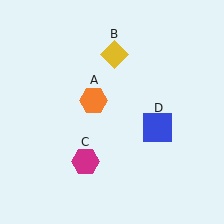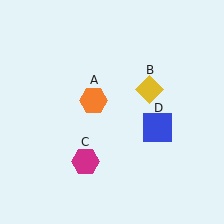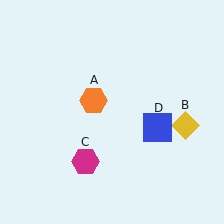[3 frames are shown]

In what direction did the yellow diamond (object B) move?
The yellow diamond (object B) moved down and to the right.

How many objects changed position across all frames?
1 object changed position: yellow diamond (object B).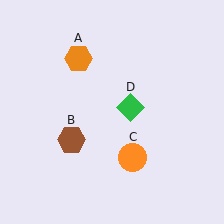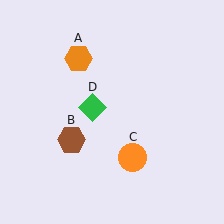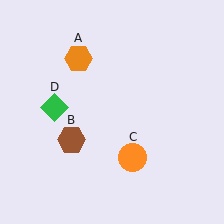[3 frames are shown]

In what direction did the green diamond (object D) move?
The green diamond (object D) moved left.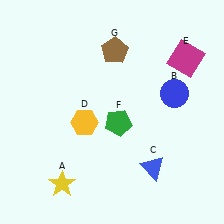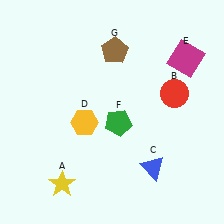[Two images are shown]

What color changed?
The circle (B) changed from blue in Image 1 to red in Image 2.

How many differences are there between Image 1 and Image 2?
There is 1 difference between the two images.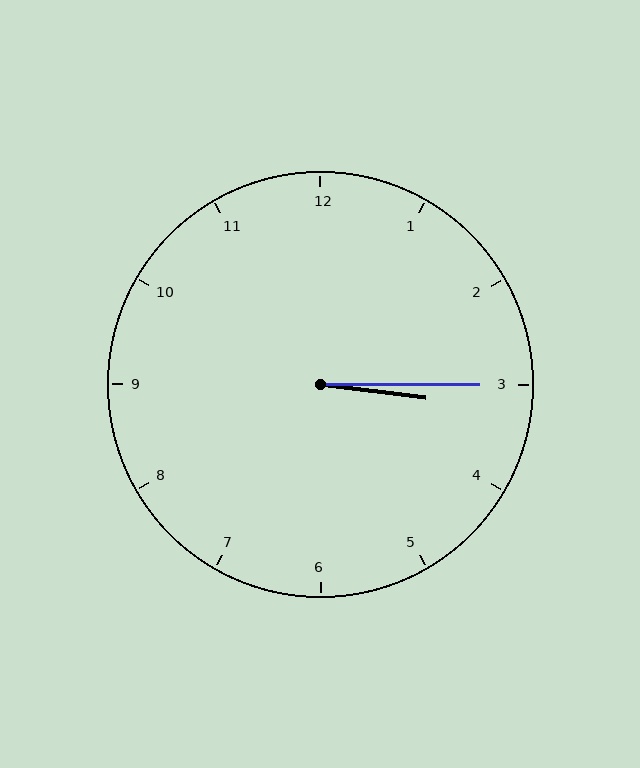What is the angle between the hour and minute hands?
Approximately 8 degrees.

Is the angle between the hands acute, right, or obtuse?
It is acute.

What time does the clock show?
3:15.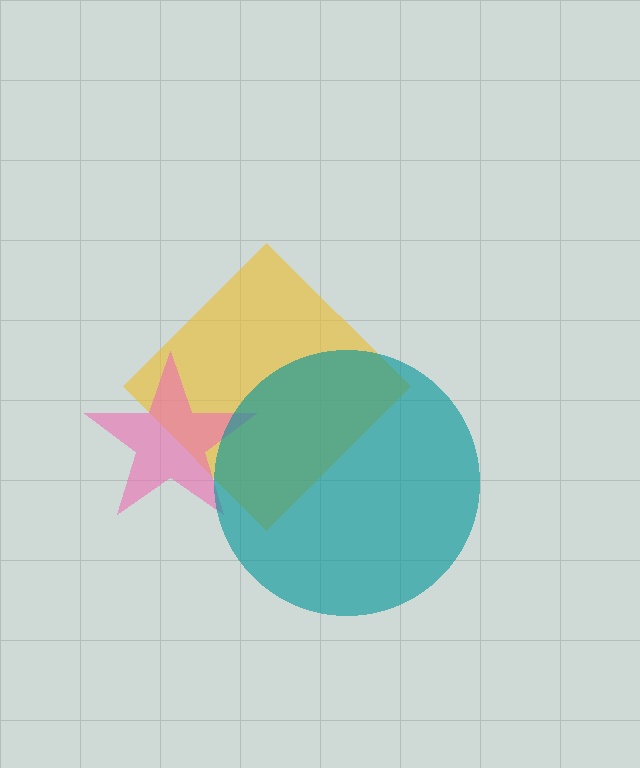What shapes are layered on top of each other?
The layered shapes are: a yellow diamond, a pink star, a teal circle.